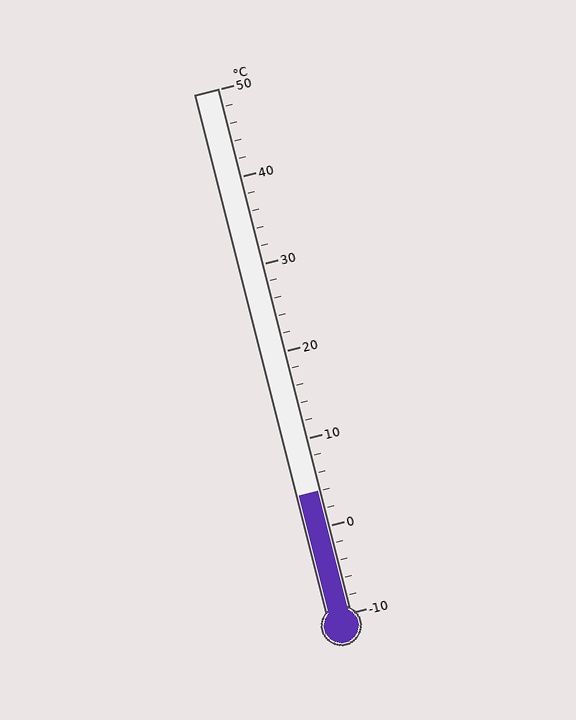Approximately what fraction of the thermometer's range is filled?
The thermometer is filled to approximately 25% of its range.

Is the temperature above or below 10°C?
The temperature is below 10°C.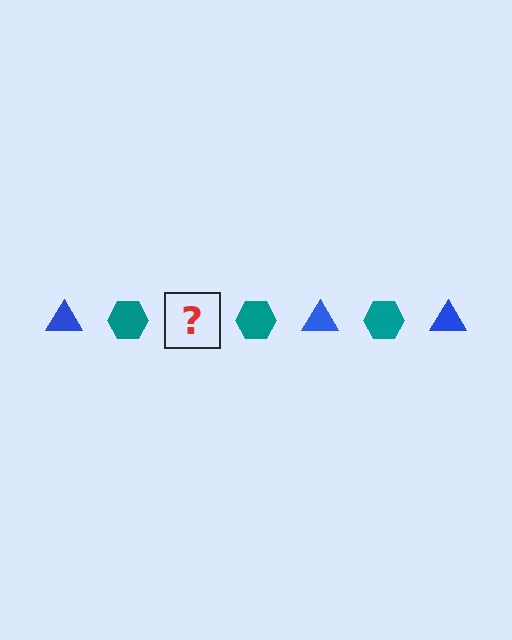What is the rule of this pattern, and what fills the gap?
The rule is that the pattern alternates between blue triangle and teal hexagon. The gap should be filled with a blue triangle.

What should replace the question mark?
The question mark should be replaced with a blue triangle.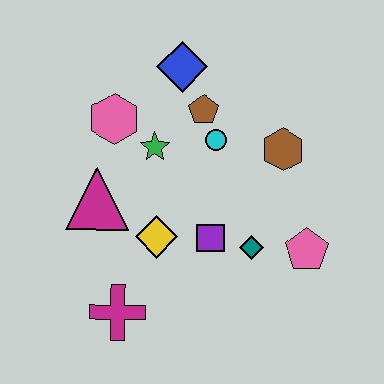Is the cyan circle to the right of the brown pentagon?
Yes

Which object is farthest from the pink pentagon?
The pink hexagon is farthest from the pink pentagon.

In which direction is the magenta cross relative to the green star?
The magenta cross is below the green star.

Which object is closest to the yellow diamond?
The purple square is closest to the yellow diamond.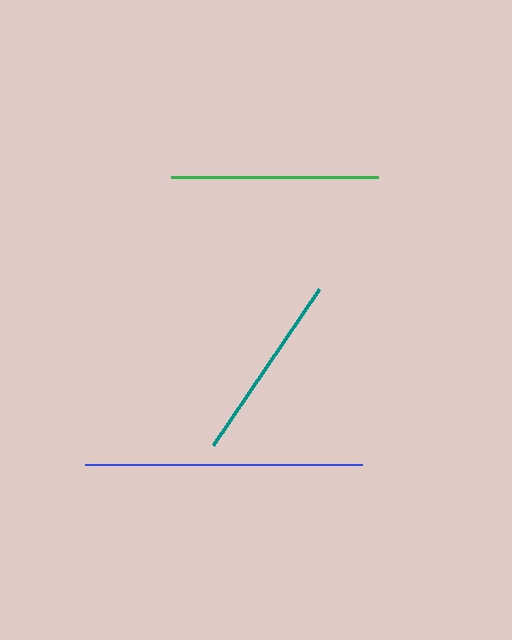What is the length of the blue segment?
The blue segment is approximately 278 pixels long.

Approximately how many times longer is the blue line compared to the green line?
The blue line is approximately 1.3 times the length of the green line.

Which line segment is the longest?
The blue line is the longest at approximately 278 pixels.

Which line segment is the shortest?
The teal line is the shortest at approximately 189 pixels.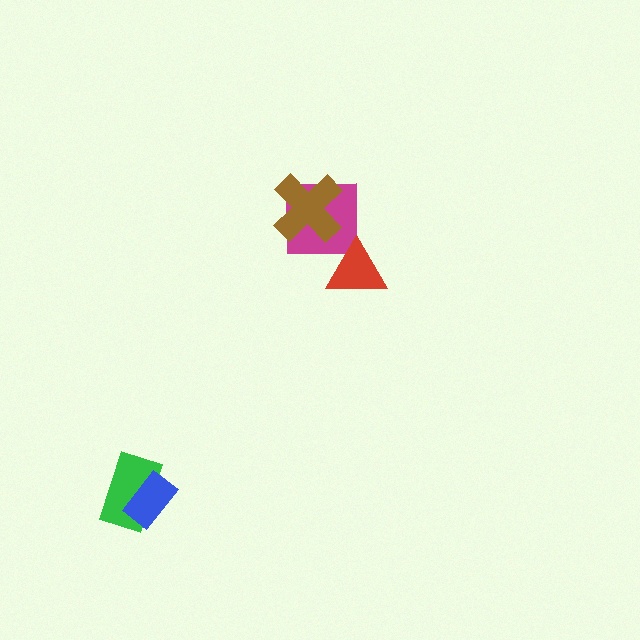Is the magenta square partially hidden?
Yes, it is partially covered by another shape.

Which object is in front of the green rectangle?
The blue rectangle is in front of the green rectangle.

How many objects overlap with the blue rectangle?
1 object overlaps with the blue rectangle.